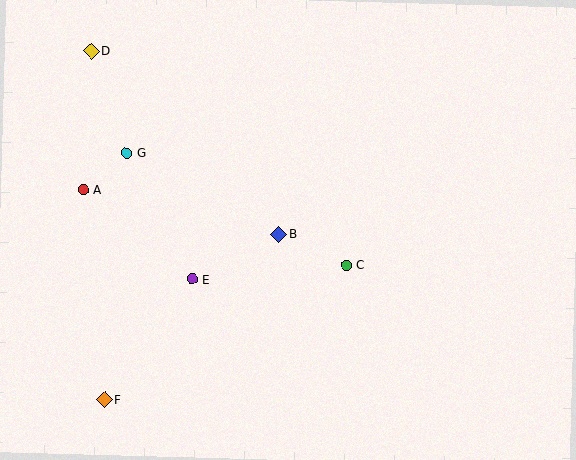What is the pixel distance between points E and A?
The distance between E and A is 141 pixels.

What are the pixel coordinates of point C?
Point C is at (346, 265).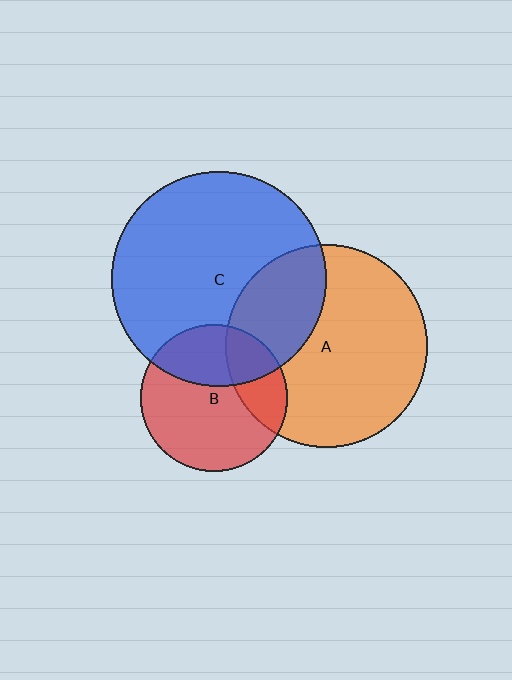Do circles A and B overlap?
Yes.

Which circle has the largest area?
Circle C (blue).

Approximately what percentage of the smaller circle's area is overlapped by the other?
Approximately 25%.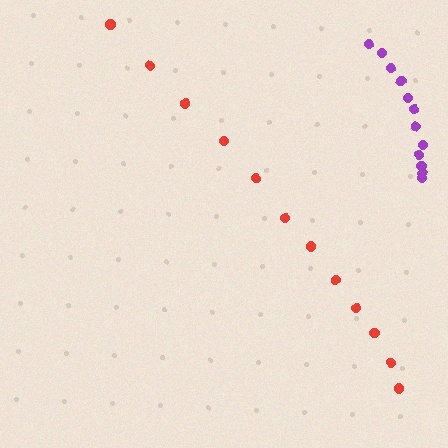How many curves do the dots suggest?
There are 2 distinct paths.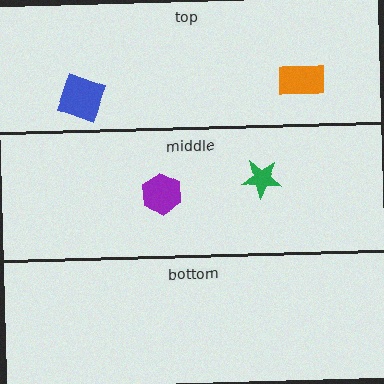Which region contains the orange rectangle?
The top region.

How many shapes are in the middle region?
2.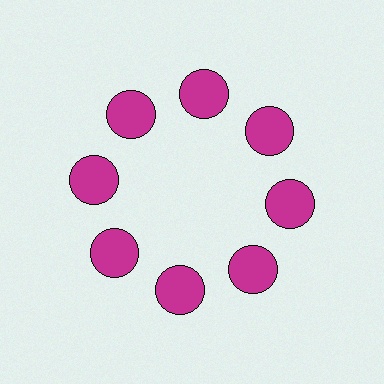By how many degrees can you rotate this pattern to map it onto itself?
The pattern maps onto itself every 45 degrees of rotation.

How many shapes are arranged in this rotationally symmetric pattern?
There are 8 shapes, arranged in 8 groups of 1.